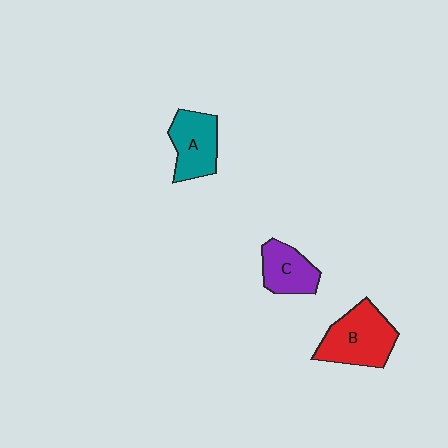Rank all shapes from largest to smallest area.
From largest to smallest: B (red), A (teal), C (purple).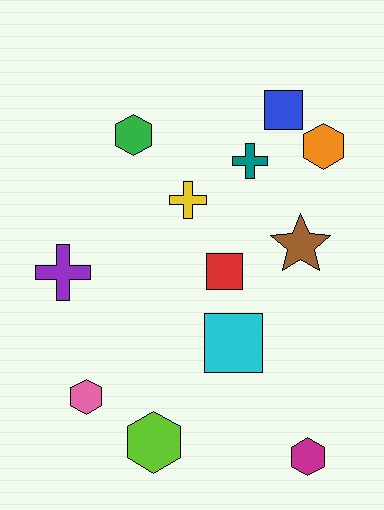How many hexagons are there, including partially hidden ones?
There are 5 hexagons.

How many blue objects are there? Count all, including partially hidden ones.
There is 1 blue object.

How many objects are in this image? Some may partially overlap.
There are 12 objects.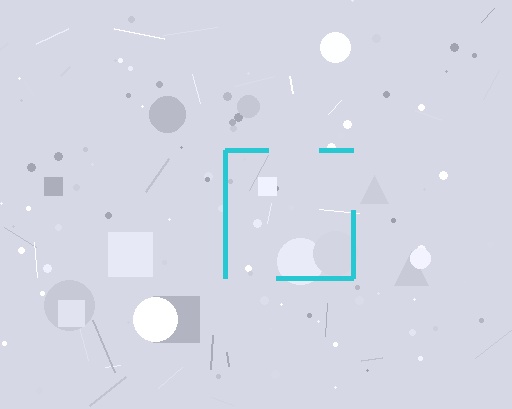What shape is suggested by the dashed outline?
The dashed outline suggests a square.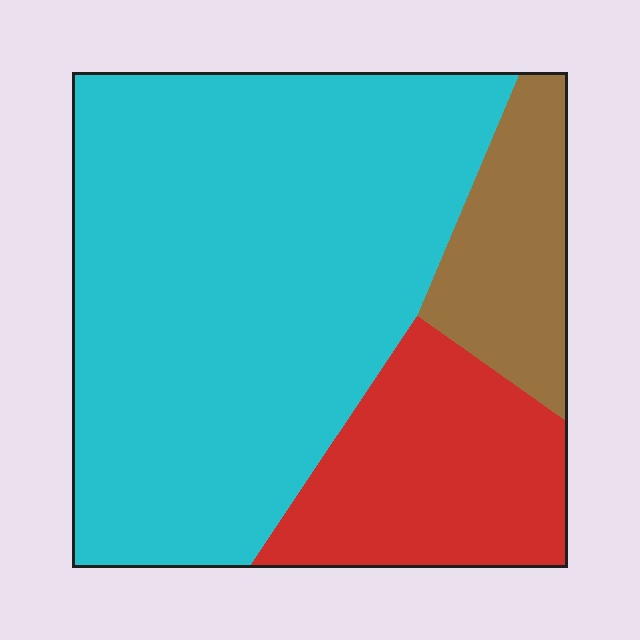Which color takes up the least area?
Brown, at roughly 15%.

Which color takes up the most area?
Cyan, at roughly 65%.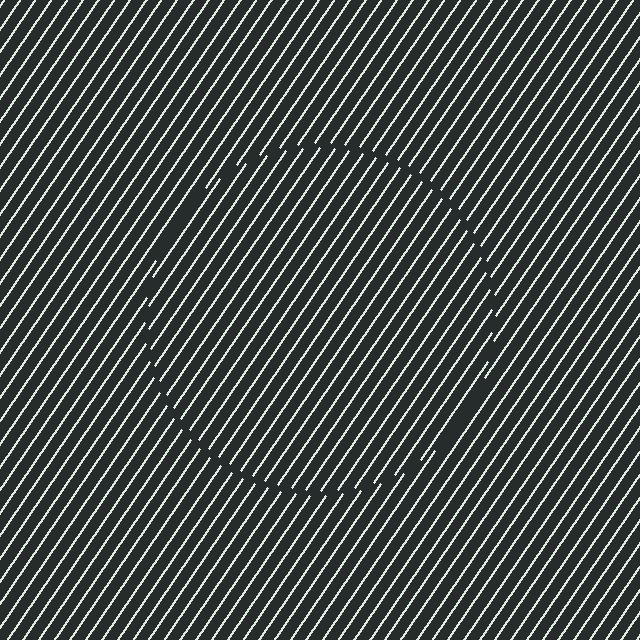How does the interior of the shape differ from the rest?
The interior of the shape contains the same grating, shifted by half a period — the contour is defined by the phase discontinuity where line-ends from the inner and outer gratings abut.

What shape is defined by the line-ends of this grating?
An illusory circle. The interior of the shape contains the same grating, shifted by half a period — the contour is defined by the phase discontinuity where line-ends from the inner and outer gratings abut.